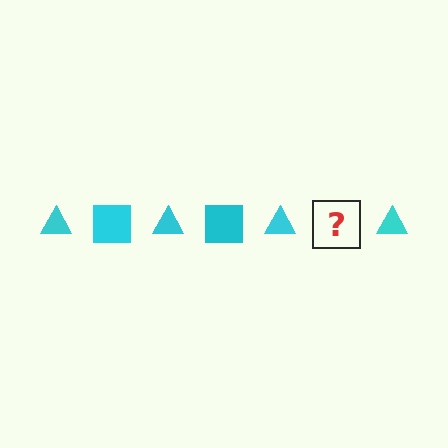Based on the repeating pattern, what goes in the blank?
The blank should be a cyan square.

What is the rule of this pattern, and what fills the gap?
The rule is that the pattern cycles through triangle, square shapes in cyan. The gap should be filled with a cyan square.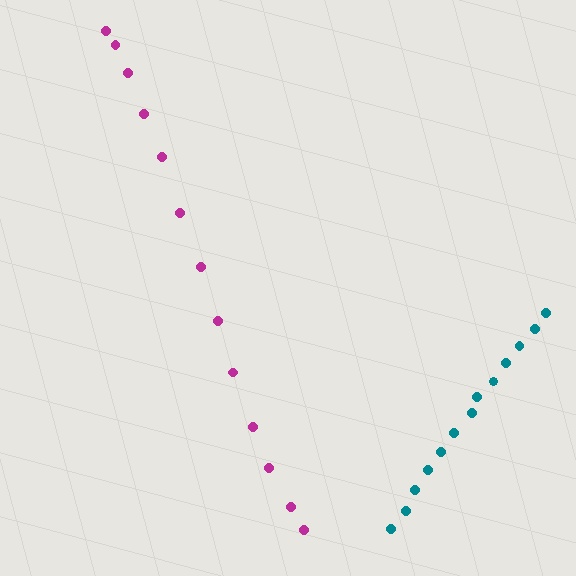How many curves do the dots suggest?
There are 2 distinct paths.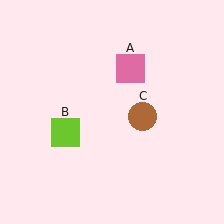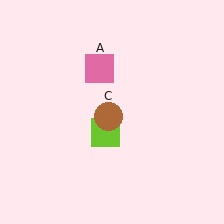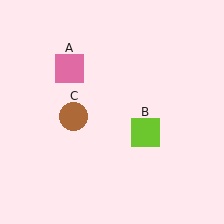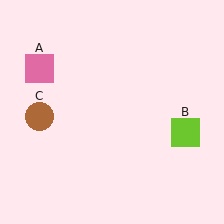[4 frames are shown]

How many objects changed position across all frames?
3 objects changed position: pink square (object A), lime square (object B), brown circle (object C).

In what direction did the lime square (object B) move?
The lime square (object B) moved right.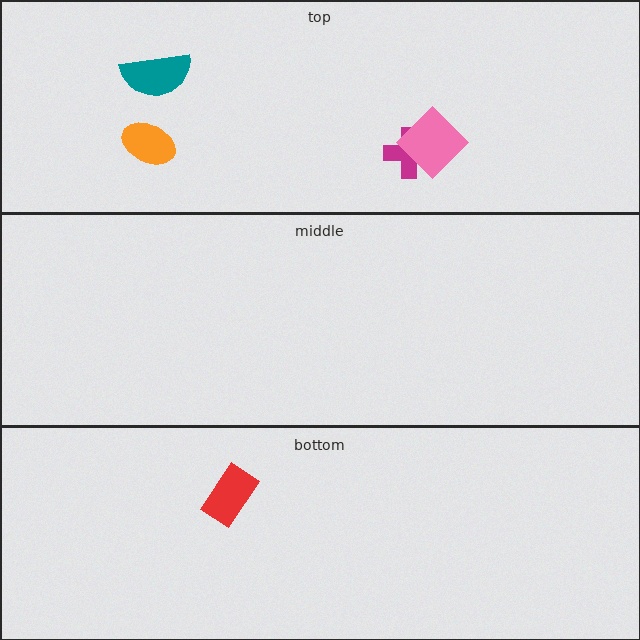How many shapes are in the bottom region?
1.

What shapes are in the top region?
The teal semicircle, the magenta cross, the pink diamond, the orange ellipse.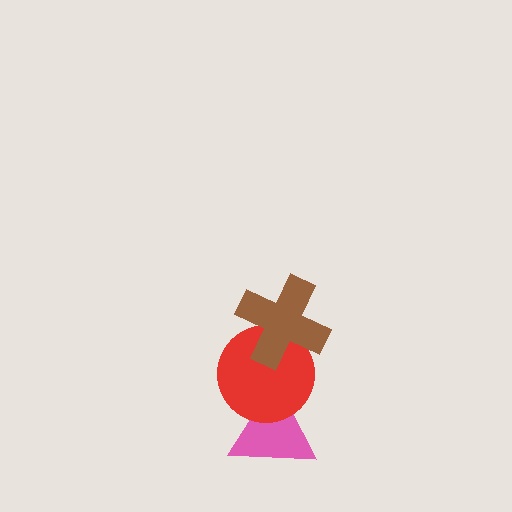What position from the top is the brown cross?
The brown cross is 1st from the top.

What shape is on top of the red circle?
The brown cross is on top of the red circle.